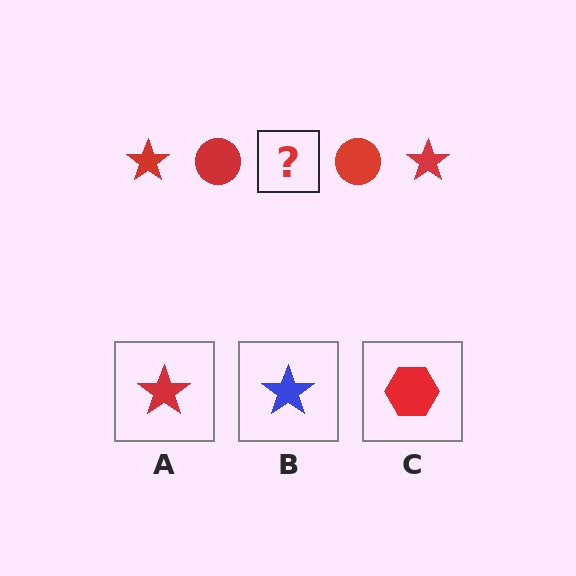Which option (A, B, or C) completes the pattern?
A.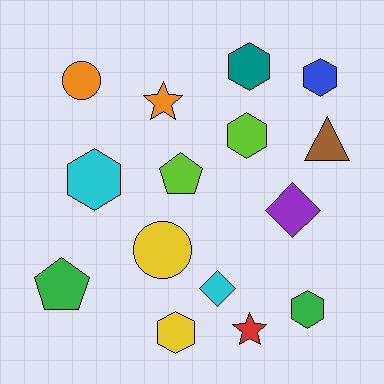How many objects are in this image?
There are 15 objects.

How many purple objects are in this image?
There is 1 purple object.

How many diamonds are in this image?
There are 2 diamonds.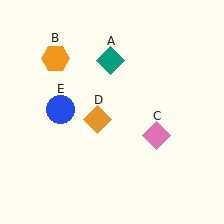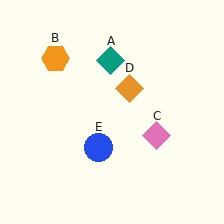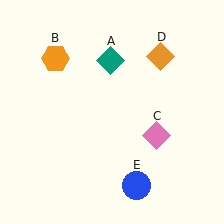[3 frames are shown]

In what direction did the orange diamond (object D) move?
The orange diamond (object D) moved up and to the right.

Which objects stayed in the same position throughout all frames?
Teal diamond (object A) and orange hexagon (object B) and pink diamond (object C) remained stationary.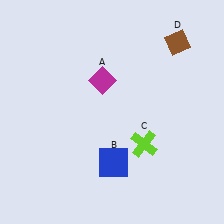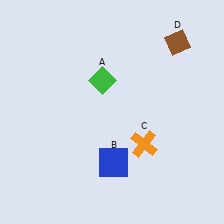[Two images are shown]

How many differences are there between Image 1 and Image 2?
There are 2 differences between the two images.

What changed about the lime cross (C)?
In Image 1, C is lime. In Image 2, it changed to orange.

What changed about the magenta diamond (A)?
In Image 1, A is magenta. In Image 2, it changed to green.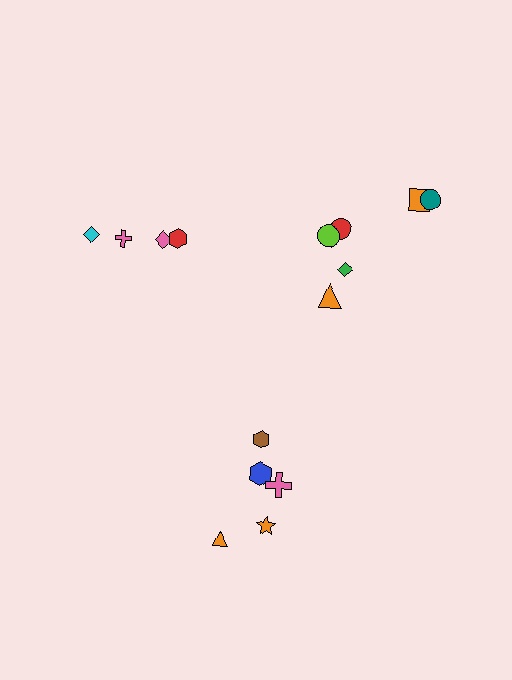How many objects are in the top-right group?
There are 6 objects.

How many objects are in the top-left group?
There are 4 objects.